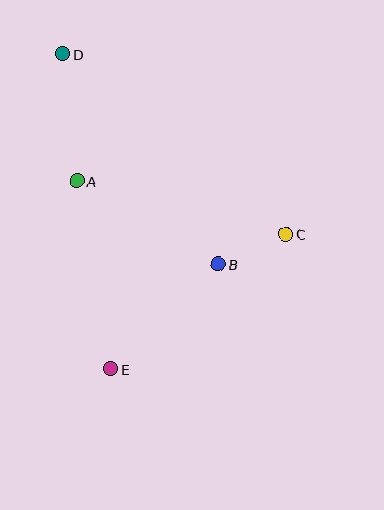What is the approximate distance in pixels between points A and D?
The distance between A and D is approximately 128 pixels.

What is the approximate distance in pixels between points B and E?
The distance between B and E is approximately 150 pixels.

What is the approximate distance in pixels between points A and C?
The distance between A and C is approximately 216 pixels.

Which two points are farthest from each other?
Points D and E are farthest from each other.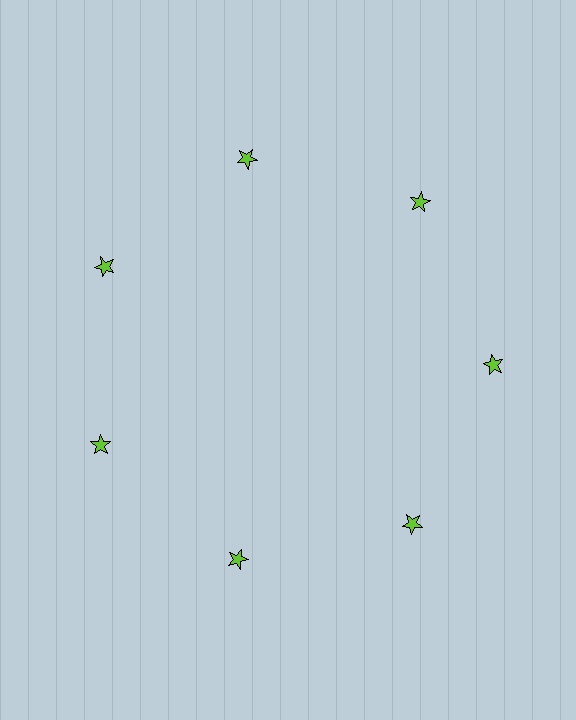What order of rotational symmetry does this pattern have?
This pattern has 7-fold rotational symmetry.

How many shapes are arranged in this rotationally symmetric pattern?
There are 7 shapes, arranged in 7 groups of 1.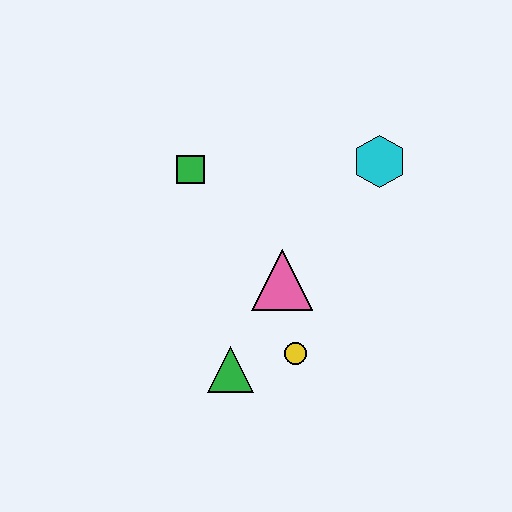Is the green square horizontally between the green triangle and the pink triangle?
No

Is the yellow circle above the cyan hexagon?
No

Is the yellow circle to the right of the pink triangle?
Yes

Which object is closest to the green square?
The pink triangle is closest to the green square.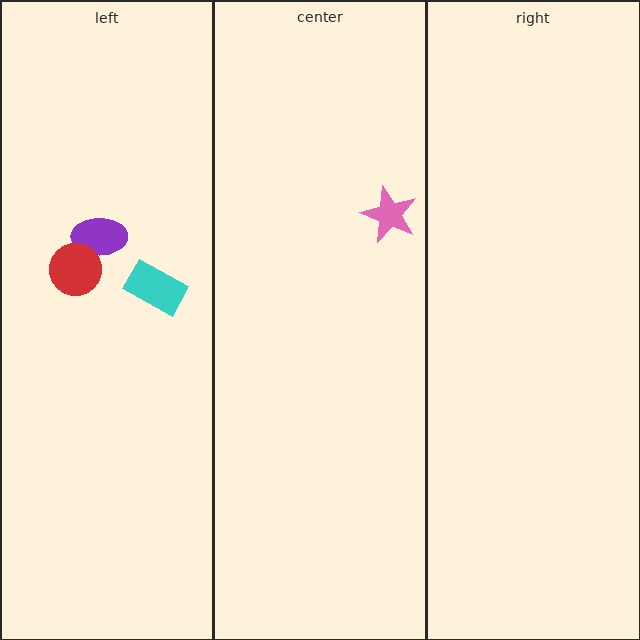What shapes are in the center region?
The pink star.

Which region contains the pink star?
The center region.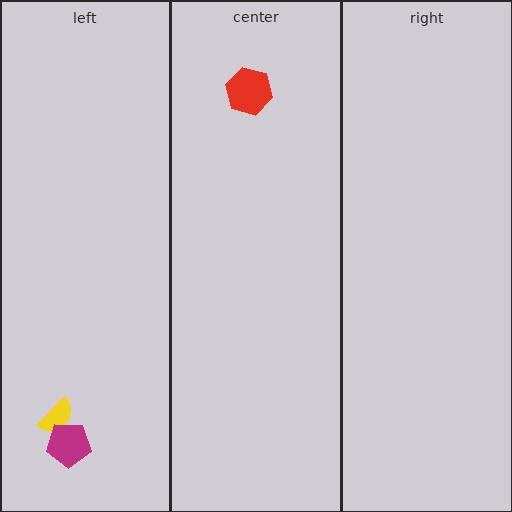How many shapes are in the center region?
1.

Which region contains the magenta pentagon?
The left region.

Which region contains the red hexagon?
The center region.